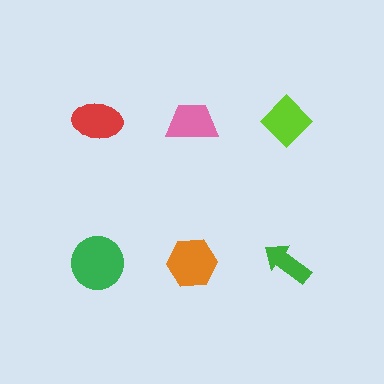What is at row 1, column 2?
A pink trapezoid.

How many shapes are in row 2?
3 shapes.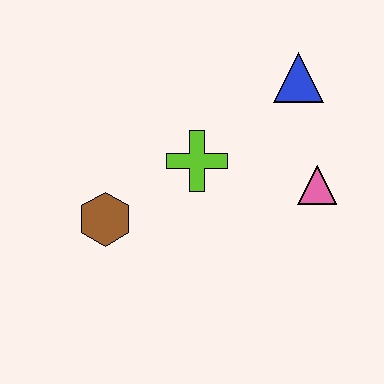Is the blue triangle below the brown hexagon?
No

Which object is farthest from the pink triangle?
The brown hexagon is farthest from the pink triangle.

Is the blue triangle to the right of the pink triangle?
No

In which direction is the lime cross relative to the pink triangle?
The lime cross is to the left of the pink triangle.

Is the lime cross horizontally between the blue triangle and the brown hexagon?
Yes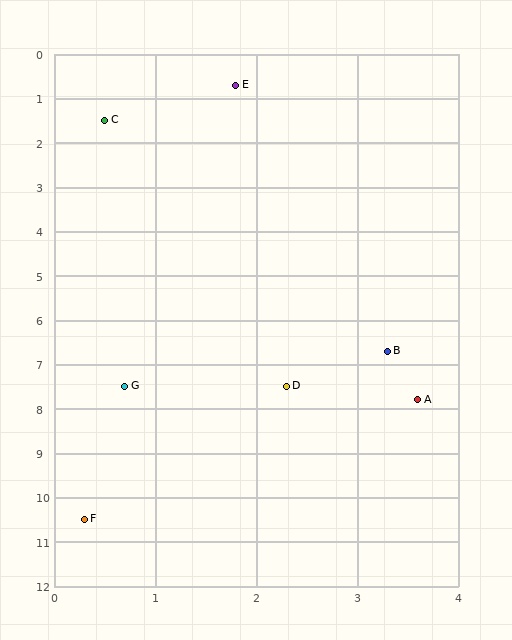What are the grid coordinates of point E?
Point E is at approximately (1.8, 0.7).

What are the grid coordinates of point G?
Point G is at approximately (0.7, 7.5).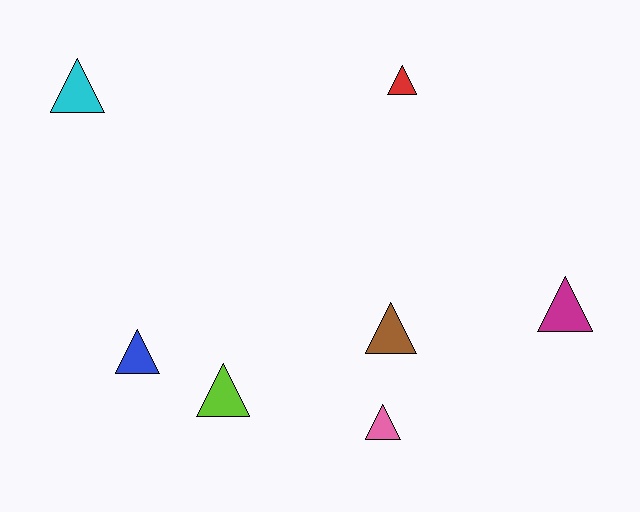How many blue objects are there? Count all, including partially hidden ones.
There is 1 blue object.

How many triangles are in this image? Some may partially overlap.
There are 7 triangles.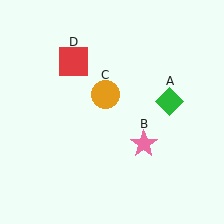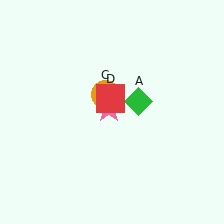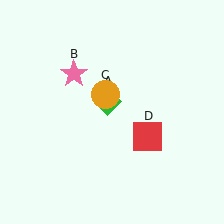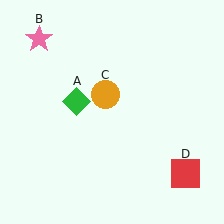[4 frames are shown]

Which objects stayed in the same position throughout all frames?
Orange circle (object C) remained stationary.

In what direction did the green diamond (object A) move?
The green diamond (object A) moved left.